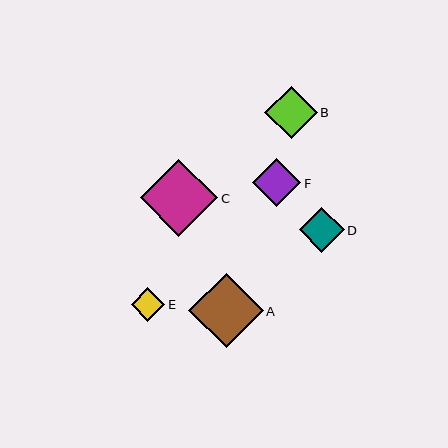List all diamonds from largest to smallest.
From largest to smallest: C, A, B, F, D, E.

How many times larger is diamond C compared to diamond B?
Diamond C is approximately 1.5 times the size of diamond B.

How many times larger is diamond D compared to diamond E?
Diamond D is approximately 1.3 times the size of diamond E.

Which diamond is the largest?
Diamond C is the largest with a size of approximately 78 pixels.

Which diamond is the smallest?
Diamond E is the smallest with a size of approximately 34 pixels.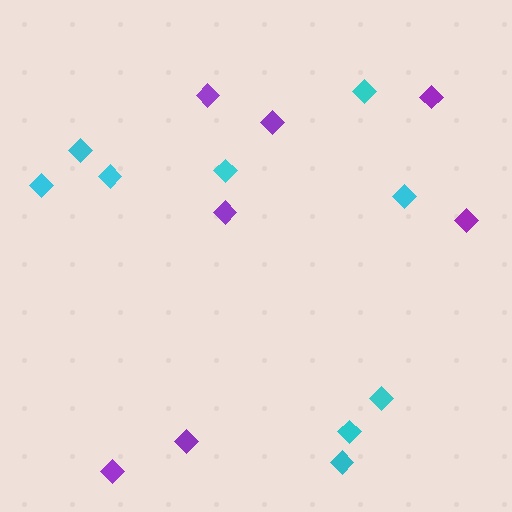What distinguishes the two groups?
There are 2 groups: one group of purple diamonds (7) and one group of cyan diamonds (9).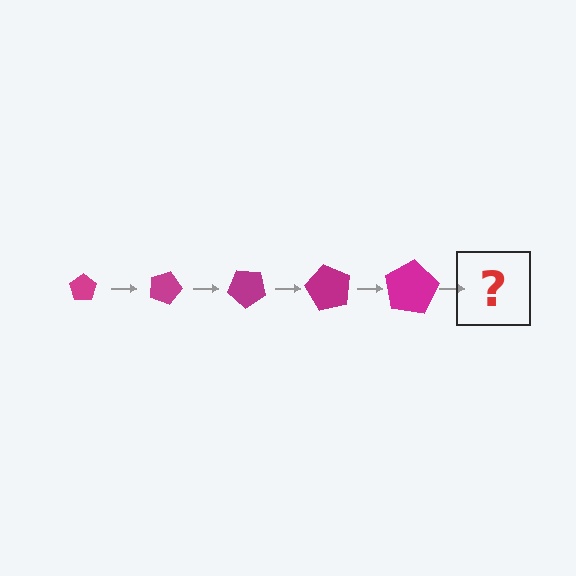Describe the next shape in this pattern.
It should be a pentagon, larger than the previous one and rotated 100 degrees from the start.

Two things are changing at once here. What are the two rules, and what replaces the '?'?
The two rules are that the pentagon grows larger each step and it rotates 20 degrees each step. The '?' should be a pentagon, larger than the previous one and rotated 100 degrees from the start.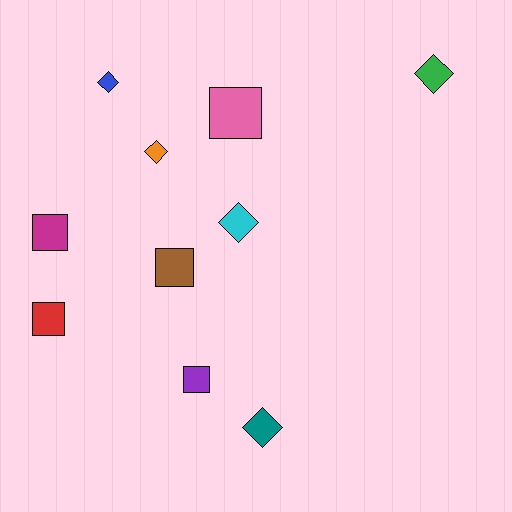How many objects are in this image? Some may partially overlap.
There are 10 objects.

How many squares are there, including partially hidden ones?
There are 5 squares.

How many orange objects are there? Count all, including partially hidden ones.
There is 1 orange object.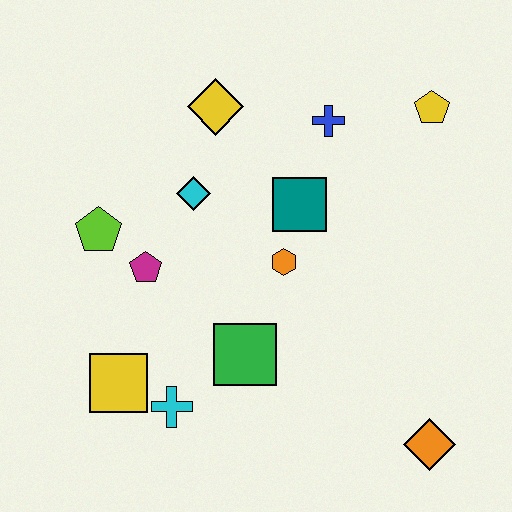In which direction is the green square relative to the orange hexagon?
The green square is below the orange hexagon.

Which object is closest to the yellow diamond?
The cyan diamond is closest to the yellow diamond.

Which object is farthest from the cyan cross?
The yellow pentagon is farthest from the cyan cross.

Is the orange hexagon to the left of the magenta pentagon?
No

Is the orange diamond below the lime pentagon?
Yes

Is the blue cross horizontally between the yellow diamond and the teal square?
No